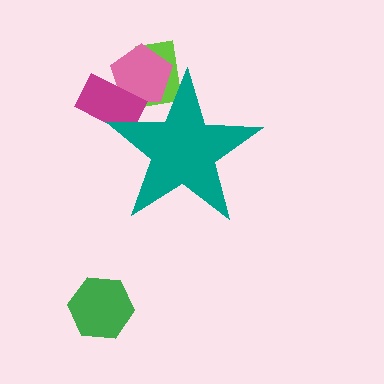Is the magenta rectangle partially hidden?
Yes, the magenta rectangle is partially hidden behind the teal star.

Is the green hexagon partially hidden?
No, the green hexagon is fully visible.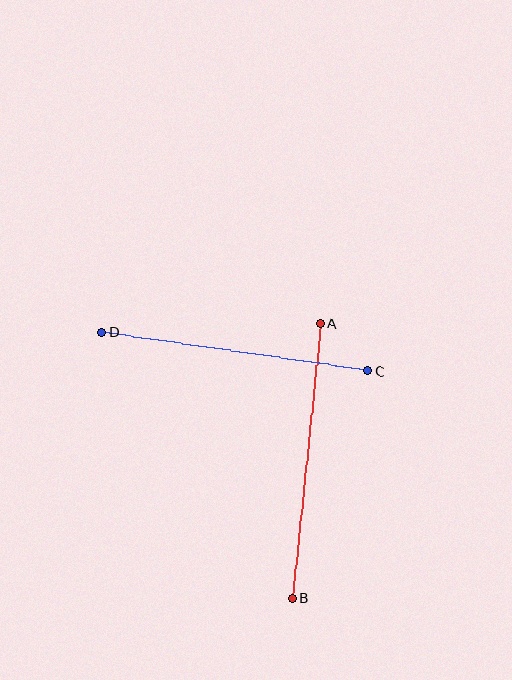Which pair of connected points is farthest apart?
Points A and B are farthest apart.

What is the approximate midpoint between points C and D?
The midpoint is at approximately (235, 352) pixels.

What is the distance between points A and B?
The distance is approximately 276 pixels.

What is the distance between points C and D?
The distance is approximately 269 pixels.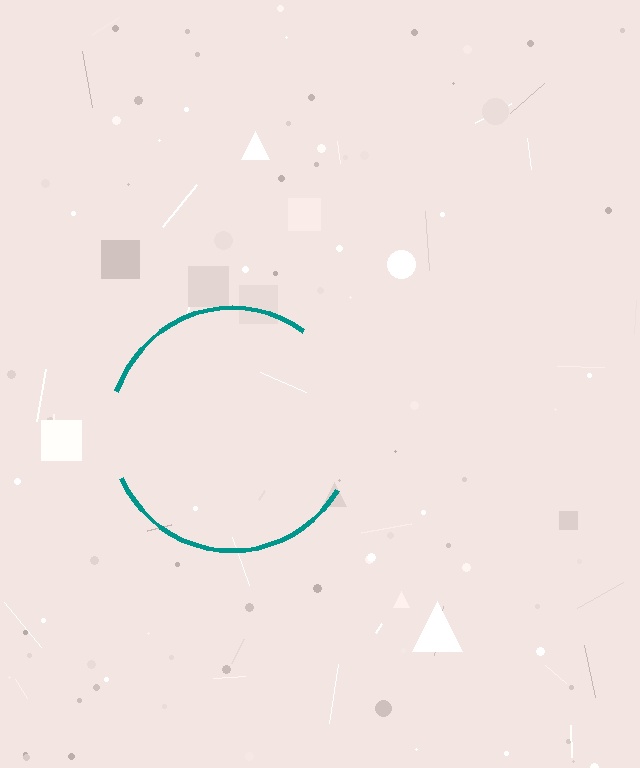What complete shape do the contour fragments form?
The contour fragments form a circle.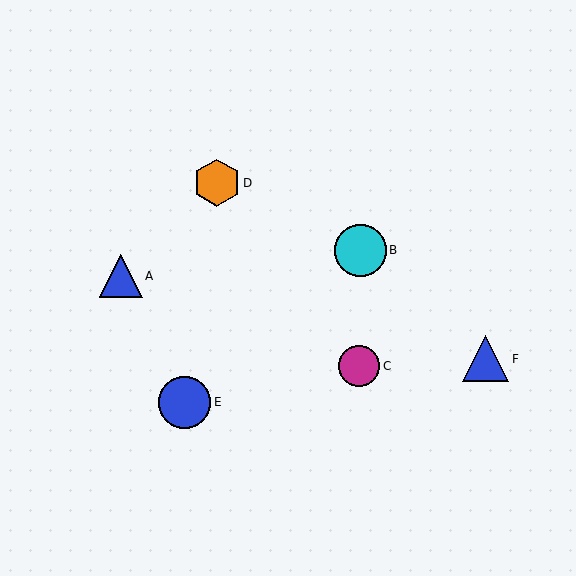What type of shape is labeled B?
Shape B is a cyan circle.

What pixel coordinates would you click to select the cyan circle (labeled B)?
Click at (360, 250) to select the cyan circle B.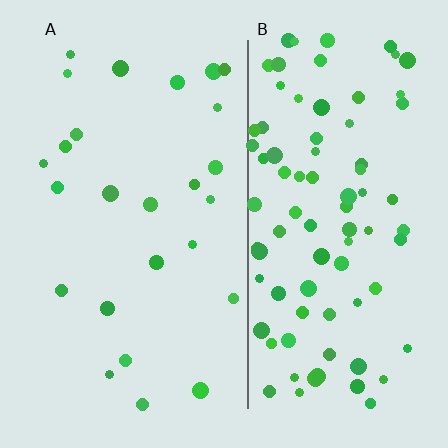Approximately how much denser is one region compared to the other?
Approximately 3.4× — region B over region A.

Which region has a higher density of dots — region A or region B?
B (the right).